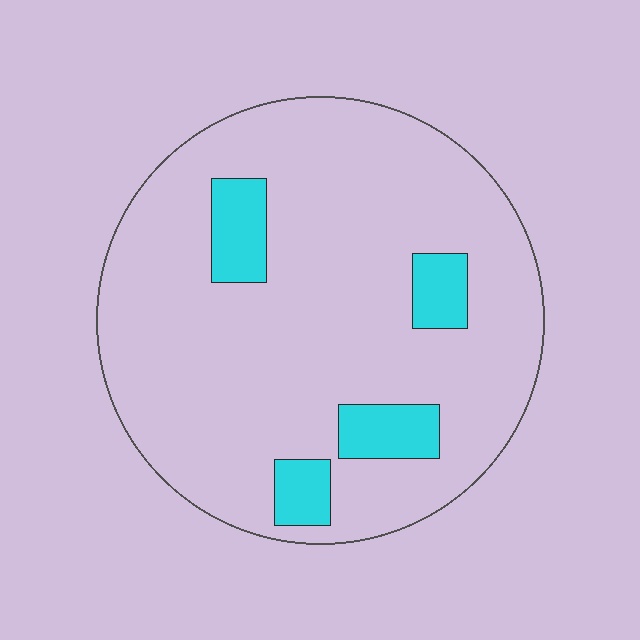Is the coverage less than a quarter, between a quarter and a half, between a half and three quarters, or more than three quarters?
Less than a quarter.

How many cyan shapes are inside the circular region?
4.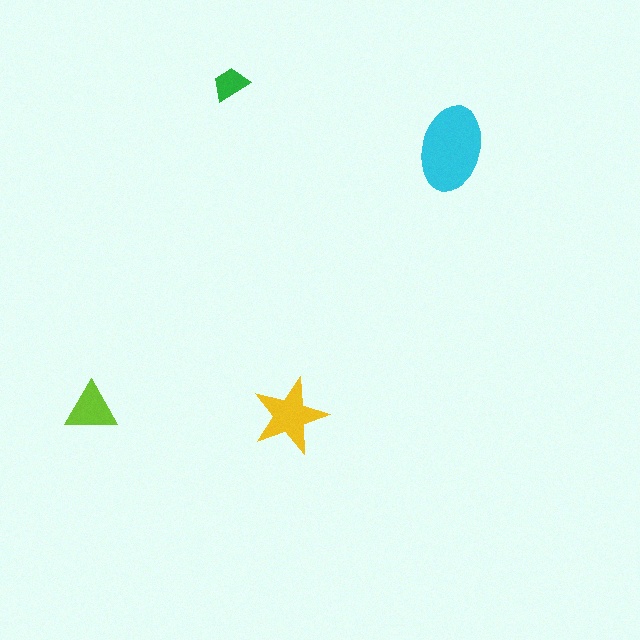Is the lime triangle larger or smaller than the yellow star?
Smaller.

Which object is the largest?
The cyan ellipse.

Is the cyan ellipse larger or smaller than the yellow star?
Larger.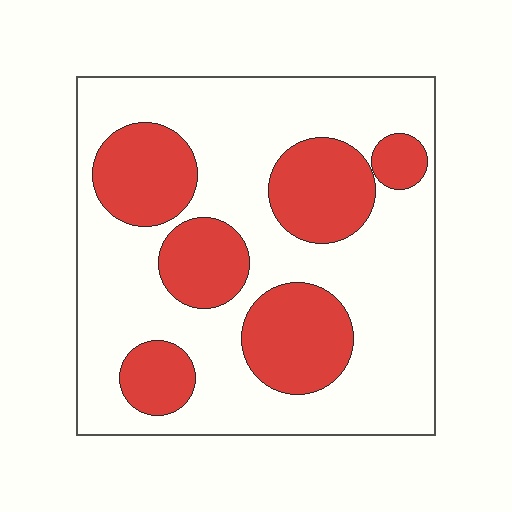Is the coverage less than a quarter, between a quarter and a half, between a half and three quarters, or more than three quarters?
Between a quarter and a half.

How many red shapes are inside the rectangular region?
6.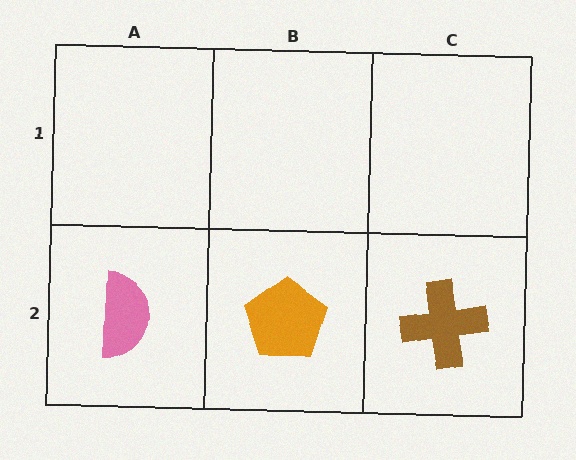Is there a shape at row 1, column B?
No, that cell is empty.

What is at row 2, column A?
A pink semicircle.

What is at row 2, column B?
An orange pentagon.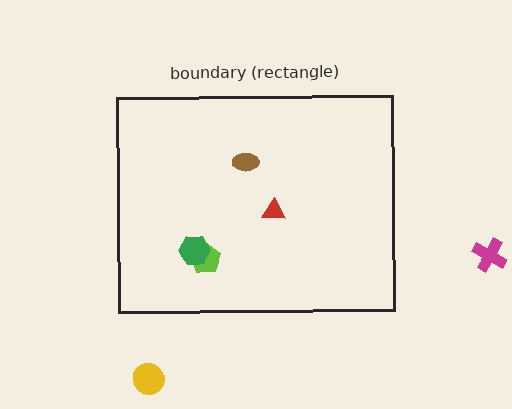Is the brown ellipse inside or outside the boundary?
Inside.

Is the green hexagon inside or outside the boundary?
Inside.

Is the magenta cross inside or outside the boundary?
Outside.